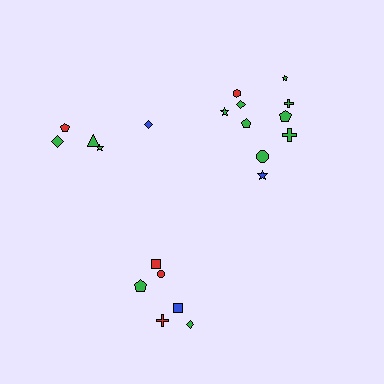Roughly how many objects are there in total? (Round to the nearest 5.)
Roughly 20 objects in total.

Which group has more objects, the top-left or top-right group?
The top-right group.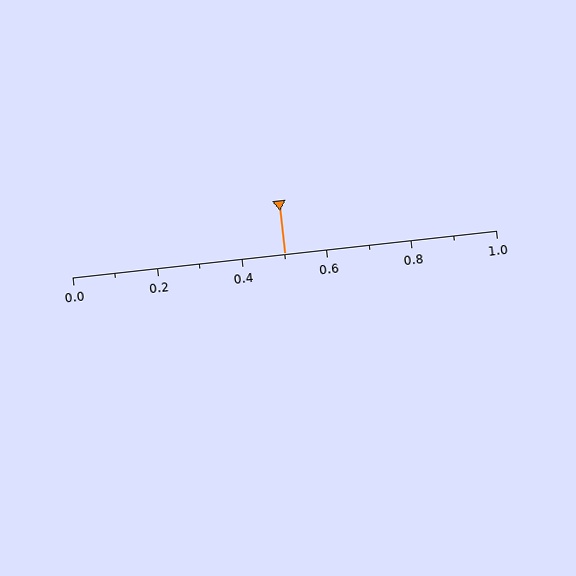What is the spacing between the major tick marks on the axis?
The major ticks are spaced 0.2 apart.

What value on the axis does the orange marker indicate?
The marker indicates approximately 0.5.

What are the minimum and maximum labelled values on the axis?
The axis runs from 0.0 to 1.0.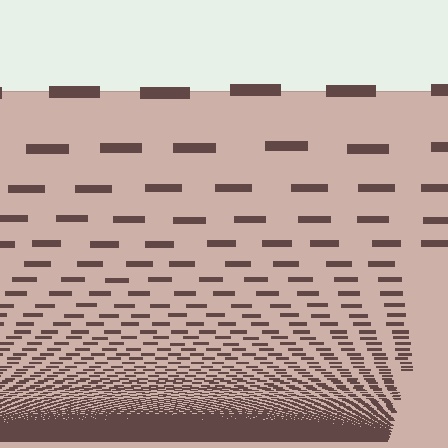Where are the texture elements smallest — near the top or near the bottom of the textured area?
Near the bottom.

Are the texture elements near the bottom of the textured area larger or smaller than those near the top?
Smaller. The gradient is inverted — elements near the bottom are smaller and denser.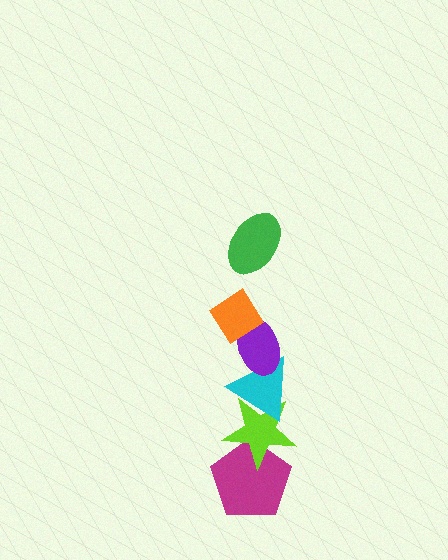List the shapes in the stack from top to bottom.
From top to bottom: the green ellipse, the orange diamond, the purple ellipse, the cyan triangle, the lime star, the magenta pentagon.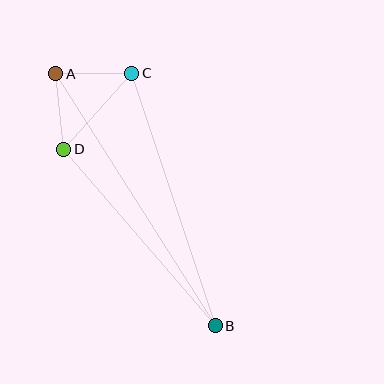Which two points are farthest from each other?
Points A and B are farthest from each other.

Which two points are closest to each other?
Points A and C are closest to each other.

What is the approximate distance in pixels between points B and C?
The distance between B and C is approximately 266 pixels.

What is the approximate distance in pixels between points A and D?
The distance between A and D is approximately 76 pixels.